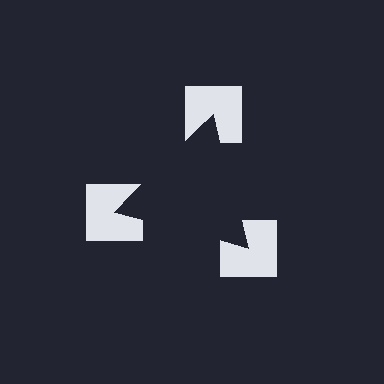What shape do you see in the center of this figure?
An illusory triangle — its edges are inferred from the aligned wedge cuts in the notched squares, not physically drawn.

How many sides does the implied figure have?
3 sides.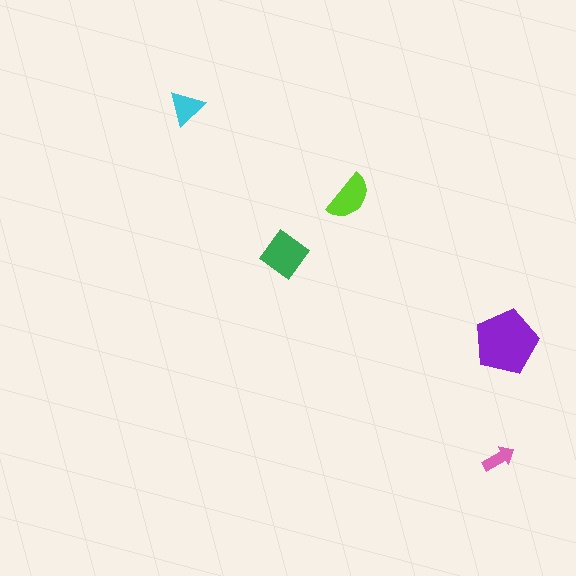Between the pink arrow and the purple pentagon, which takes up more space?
The purple pentagon.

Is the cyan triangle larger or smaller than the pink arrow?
Larger.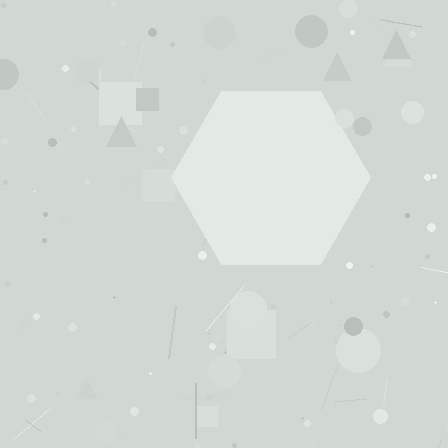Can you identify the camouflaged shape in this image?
The camouflaged shape is a hexagon.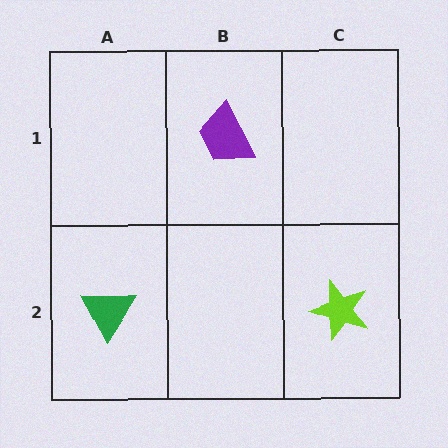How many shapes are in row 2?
2 shapes.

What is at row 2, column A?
A green triangle.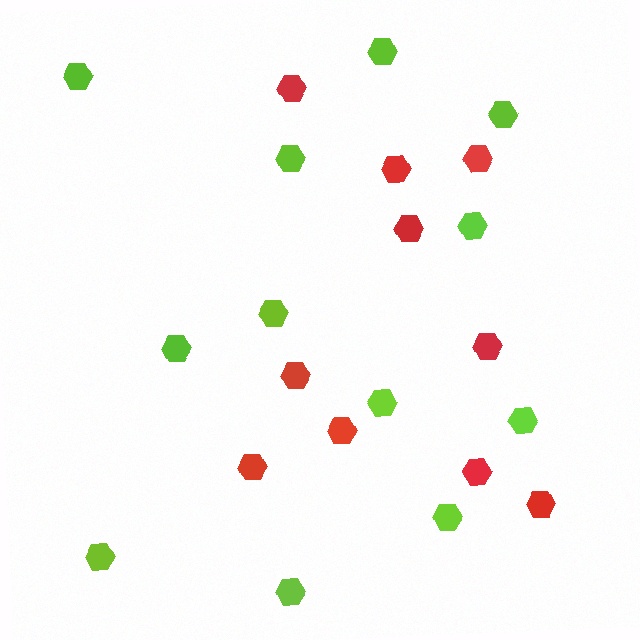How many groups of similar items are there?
There are 2 groups: one group of lime hexagons (12) and one group of red hexagons (10).